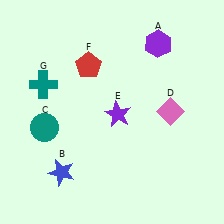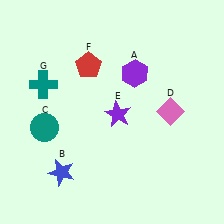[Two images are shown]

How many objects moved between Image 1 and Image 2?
1 object moved between the two images.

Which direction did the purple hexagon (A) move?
The purple hexagon (A) moved down.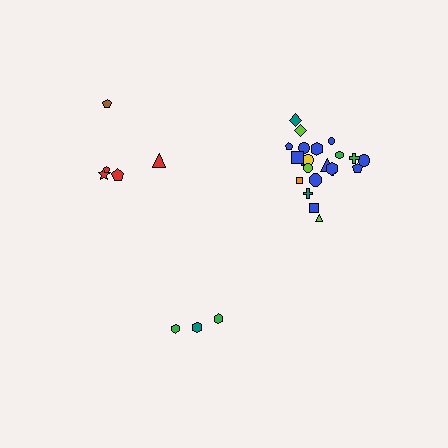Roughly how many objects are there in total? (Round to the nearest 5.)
Roughly 30 objects in total.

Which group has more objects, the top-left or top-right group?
The top-right group.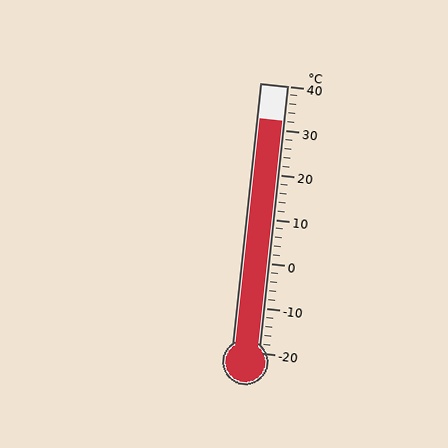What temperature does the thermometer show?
The thermometer shows approximately 32°C.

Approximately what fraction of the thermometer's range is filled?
The thermometer is filled to approximately 85% of its range.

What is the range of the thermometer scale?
The thermometer scale ranges from -20°C to 40°C.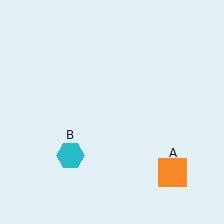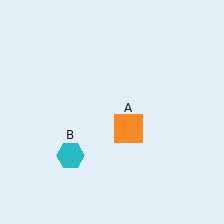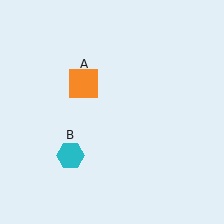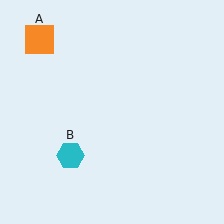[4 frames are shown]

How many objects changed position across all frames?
1 object changed position: orange square (object A).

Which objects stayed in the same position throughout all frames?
Cyan hexagon (object B) remained stationary.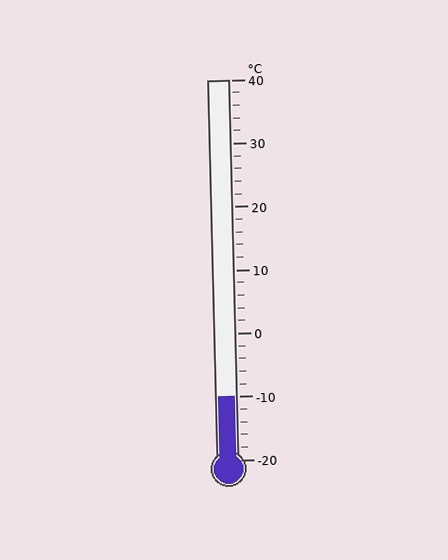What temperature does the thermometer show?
The thermometer shows approximately -10°C.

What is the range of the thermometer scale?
The thermometer scale ranges from -20°C to 40°C.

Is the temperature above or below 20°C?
The temperature is below 20°C.